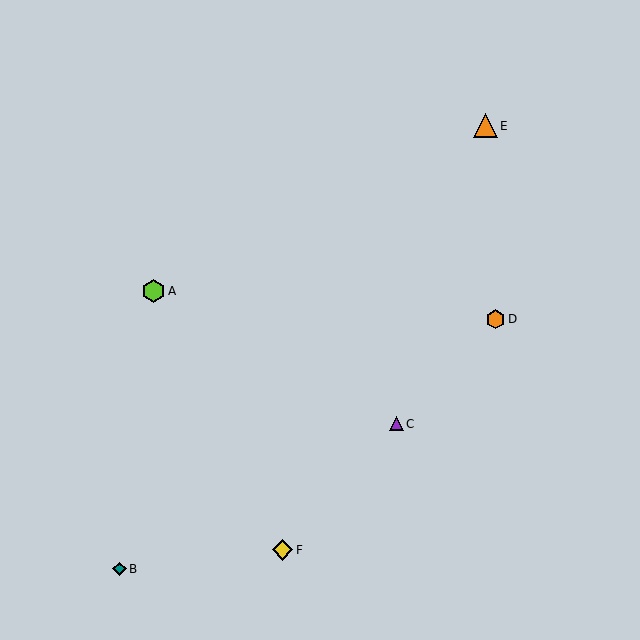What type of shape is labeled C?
Shape C is a purple triangle.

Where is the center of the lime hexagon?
The center of the lime hexagon is at (153, 291).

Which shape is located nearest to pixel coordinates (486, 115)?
The orange triangle (labeled E) at (485, 126) is nearest to that location.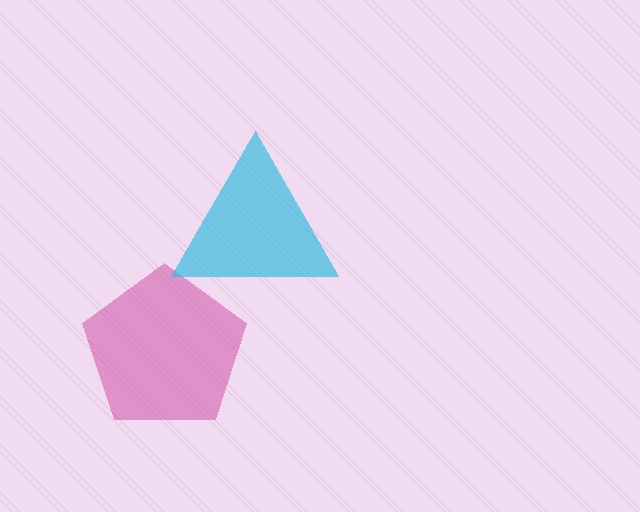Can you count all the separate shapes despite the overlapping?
Yes, there are 2 separate shapes.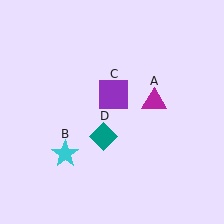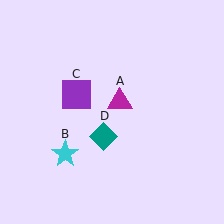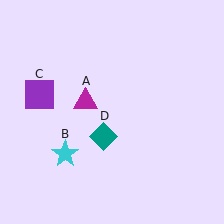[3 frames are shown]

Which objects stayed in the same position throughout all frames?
Cyan star (object B) and teal diamond (object D) remained stationary.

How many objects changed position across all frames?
2 objects changed position: magenta triangle (object A), purple square (object C).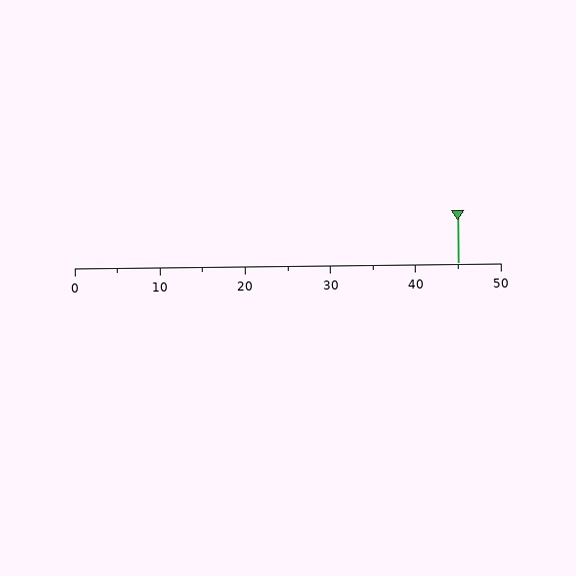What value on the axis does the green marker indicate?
The marker indicates approximately 45.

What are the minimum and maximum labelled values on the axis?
The axis runs from 0 to 50.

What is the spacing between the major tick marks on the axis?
The major ticks are spaced 10 apart.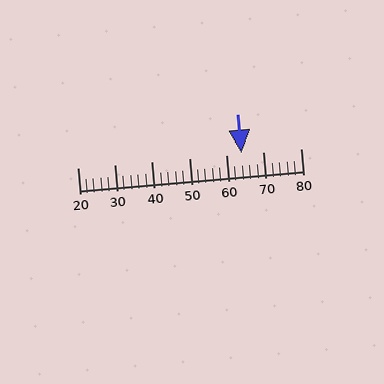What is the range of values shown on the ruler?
The ruler shows values from 20 to 80.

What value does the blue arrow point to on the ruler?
The blue arrow points to approximately 64.